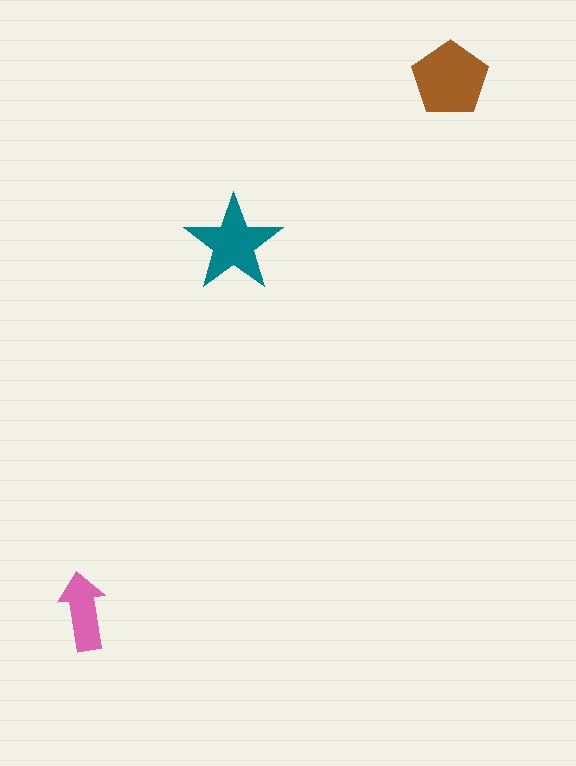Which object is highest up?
The brown pentagon is topmost.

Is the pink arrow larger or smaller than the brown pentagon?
Smaller.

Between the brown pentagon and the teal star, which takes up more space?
The brown pentagon.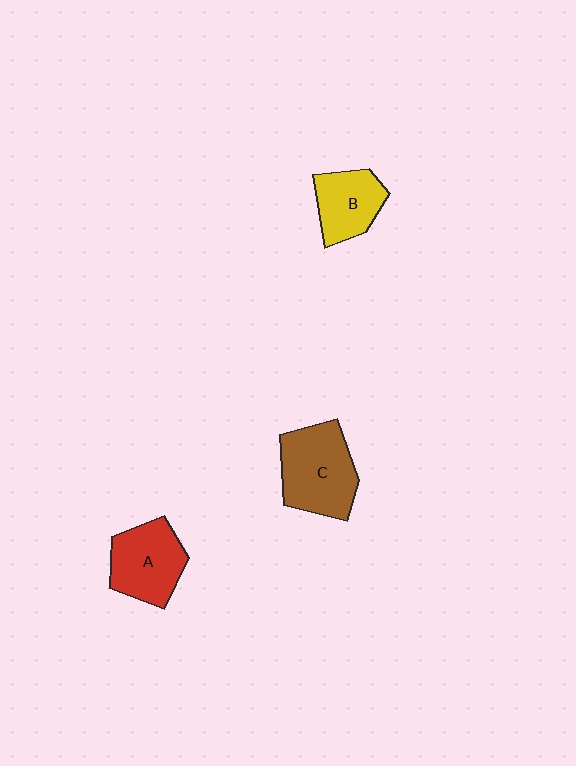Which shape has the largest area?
Shape C (brown).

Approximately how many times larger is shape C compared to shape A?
Approximately 1.2 times.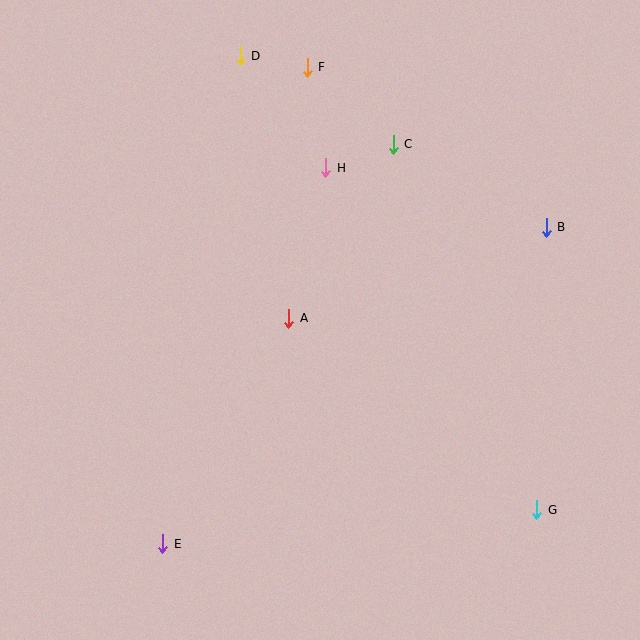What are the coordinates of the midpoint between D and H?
The midpoint between D and H is at (283, 112).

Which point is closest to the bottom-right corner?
Point G is closest to the bottom-right corner.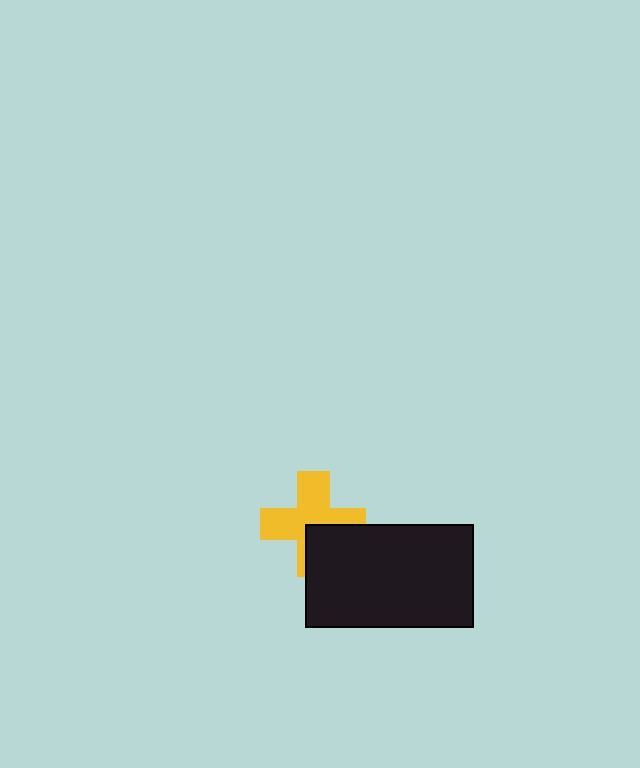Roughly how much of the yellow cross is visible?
Most of it is visible (roughly 68%).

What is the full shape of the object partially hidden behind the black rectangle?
The partially hidden object is a yellow cross.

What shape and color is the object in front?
The object in front is a black rectangle.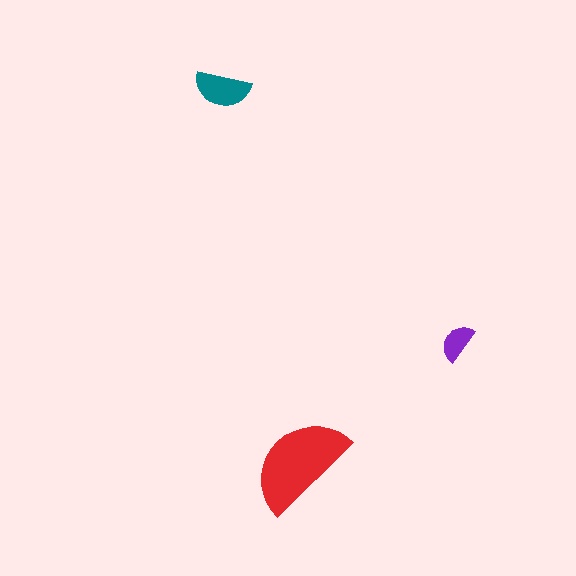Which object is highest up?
The teal semicircle is topmost.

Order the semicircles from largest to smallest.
the red one, the teal one, the purple one.